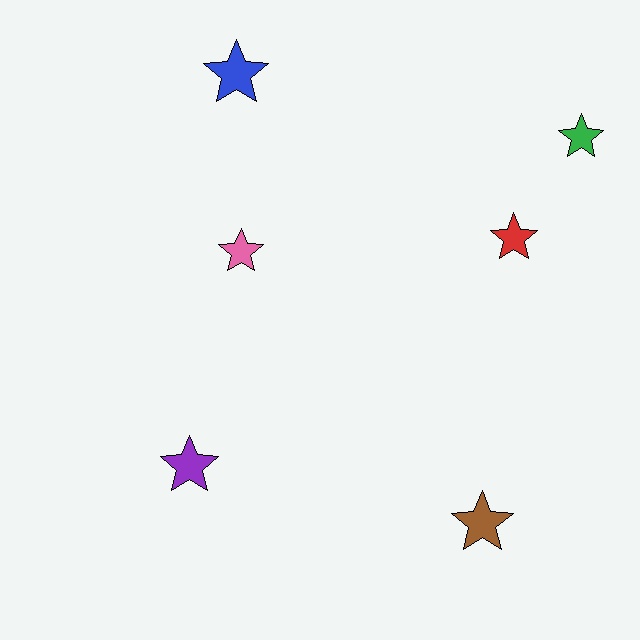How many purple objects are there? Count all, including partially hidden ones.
There is 1 purple object.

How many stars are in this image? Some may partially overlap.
There are 6 stars.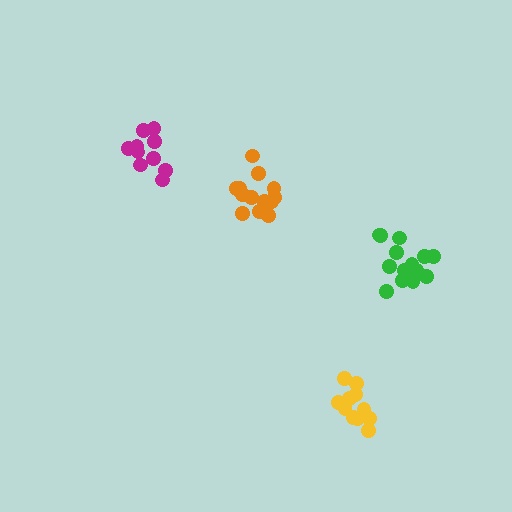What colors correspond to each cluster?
The clusters are colored: green, yellow, magenta, orange.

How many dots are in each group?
Group 1: 16 dots, Group 2: 11 dots, Group 3: 10 dots, Group 4: 13 dots (50 total).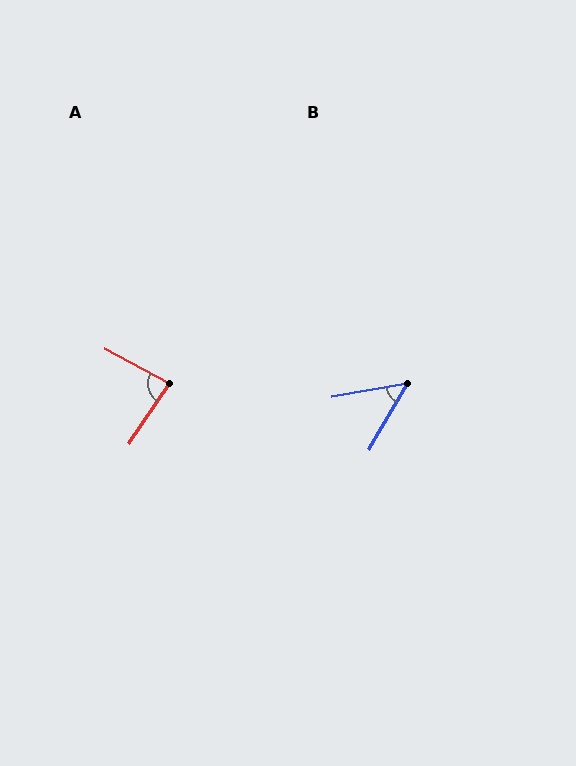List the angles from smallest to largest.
B (50°), A (84°).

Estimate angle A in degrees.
Approximately 84 degrees.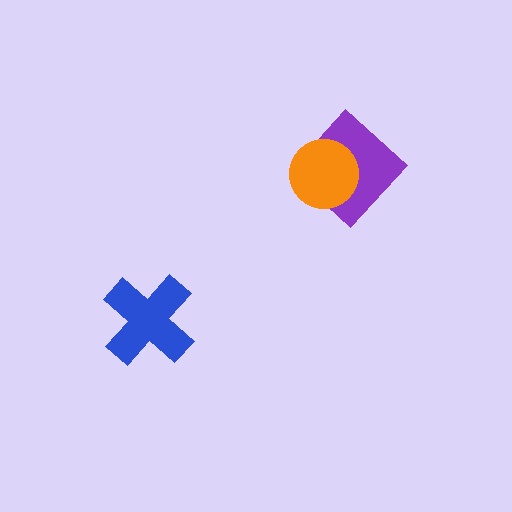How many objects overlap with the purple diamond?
1 object overlaps with the purple diamond.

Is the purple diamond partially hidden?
Yes, it is partially covered by another shape.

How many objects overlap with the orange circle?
1 object overlaps with the orange circle.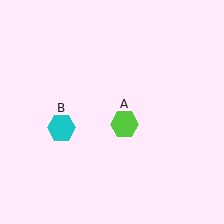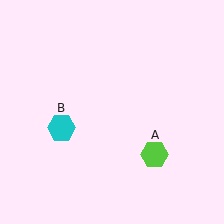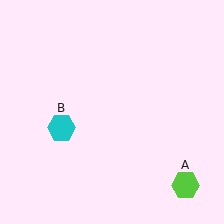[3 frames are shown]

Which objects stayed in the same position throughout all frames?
Cyan hexagon (object B) remained stationary.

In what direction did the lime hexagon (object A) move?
The lime hexagon (object A) moved down and to the right.